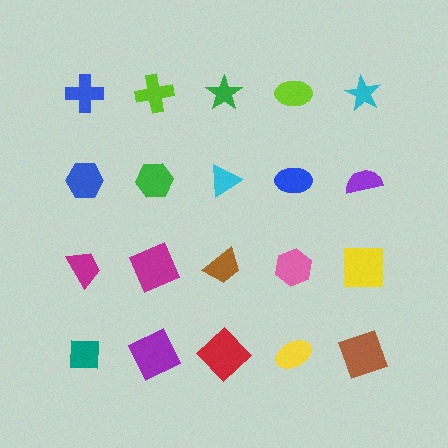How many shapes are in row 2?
5 shapes.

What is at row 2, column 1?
A blue hexagon.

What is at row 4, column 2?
A purple square.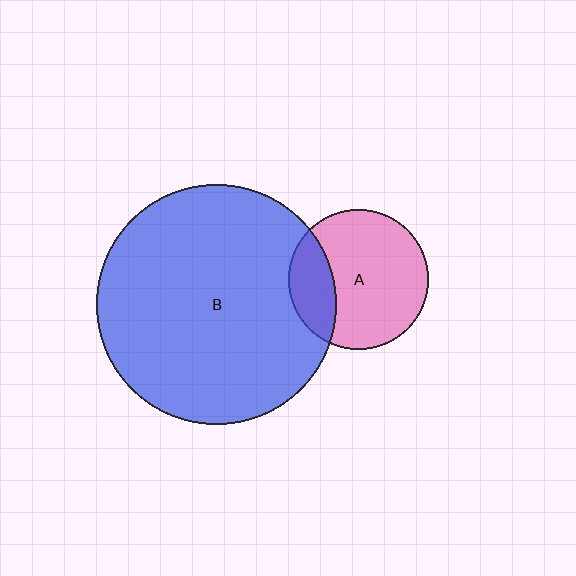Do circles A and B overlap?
Yes.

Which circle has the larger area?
Circle B (blue).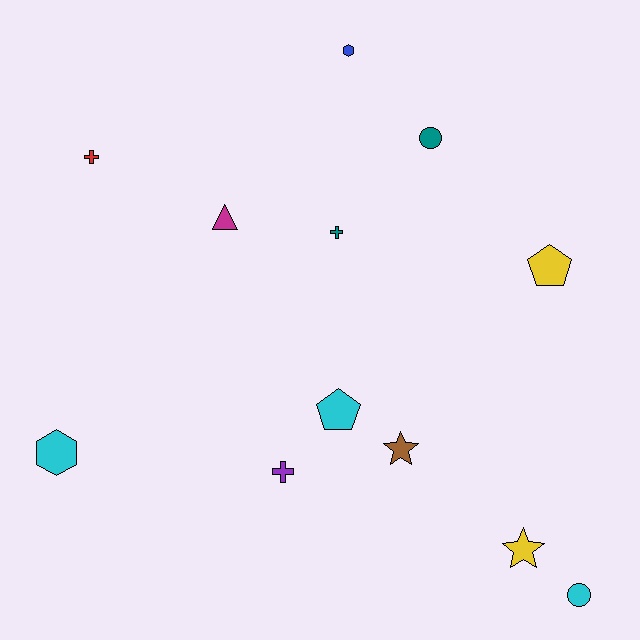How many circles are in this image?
There are 2 circles.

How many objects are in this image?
There are 12 objects.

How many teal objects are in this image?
There are 2 teal objects.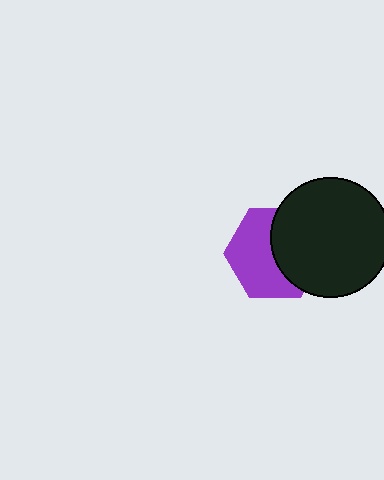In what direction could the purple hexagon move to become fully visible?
The purple hexagon could move left. That would shift it out from behind the black circle entirely.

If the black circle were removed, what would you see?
You would see the complete purple hexagon.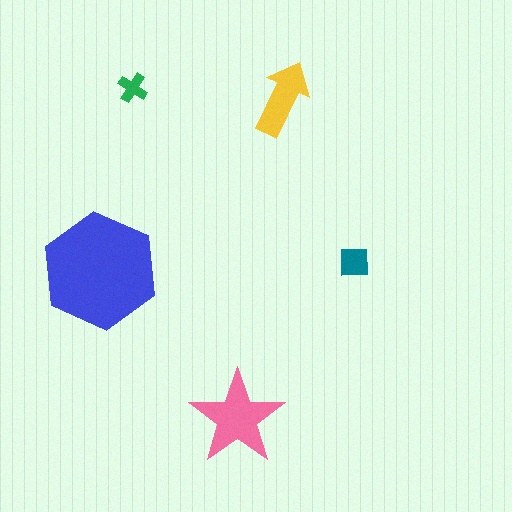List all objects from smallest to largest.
The green cross, the teal square, the yellow arrow, the pink star, the blue hexagon.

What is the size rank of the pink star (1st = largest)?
2nd.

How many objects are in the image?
There are 5 objects in the image.